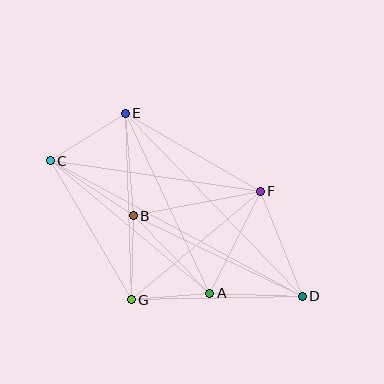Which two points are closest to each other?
Points A and G are closest to each other.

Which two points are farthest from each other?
Points C and D are farthest from each other.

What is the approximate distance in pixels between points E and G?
The distance between E and G is approximately 187 pixels.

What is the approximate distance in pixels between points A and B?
The distance between A and B is approximately 109 pixels.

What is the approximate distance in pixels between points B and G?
The distance between B and G is approximately 84 pixels.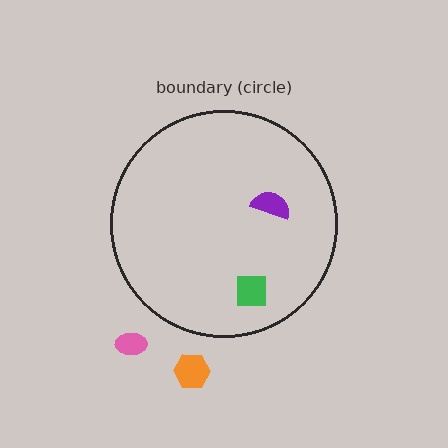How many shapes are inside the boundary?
2 inside, 2 outside.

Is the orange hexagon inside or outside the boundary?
Outside.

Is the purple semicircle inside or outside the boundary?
Inside.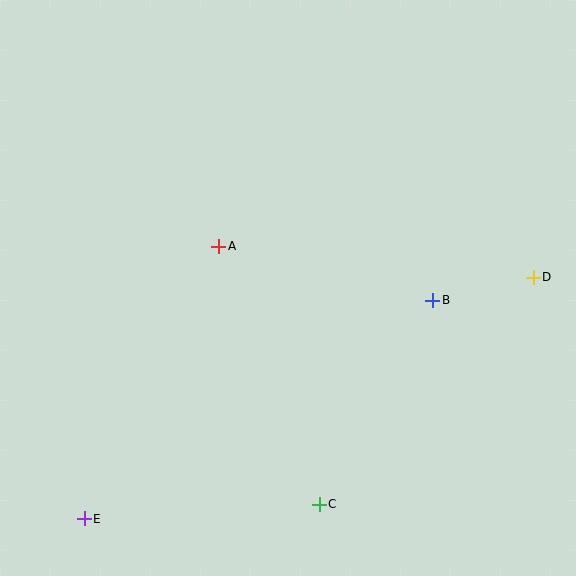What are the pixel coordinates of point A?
Point A is at (219, 246).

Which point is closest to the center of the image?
Point A at (219, 246) is closest to the center.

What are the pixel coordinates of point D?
Point D is at (533, 277).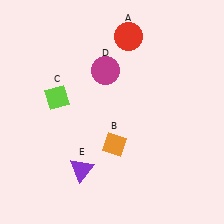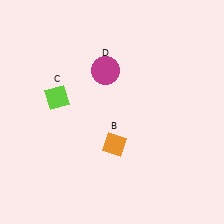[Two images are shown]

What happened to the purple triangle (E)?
The purple triangle (E) was removed in Image 2. It was in the bottom-left area of Image 1.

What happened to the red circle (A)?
The red circle (A) was removed in Image 2. It was in the top-right area of Image 1.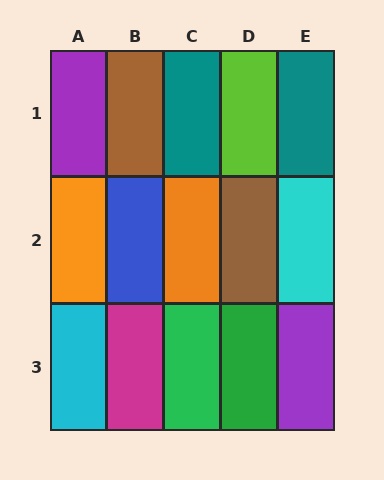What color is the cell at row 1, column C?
Teal.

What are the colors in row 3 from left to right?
Cyan, magenta, green, green, purple.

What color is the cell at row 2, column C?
Orange.